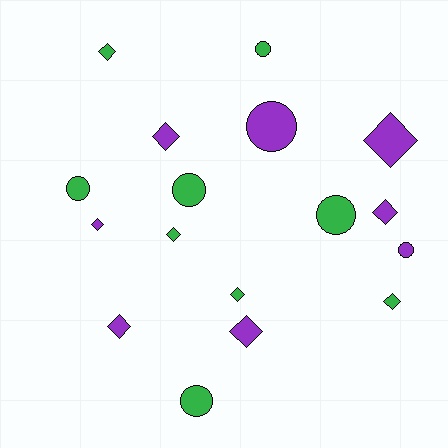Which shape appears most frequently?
Diamond, with 10 objects.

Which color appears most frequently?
Green, with 9 objects.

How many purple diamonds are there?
There are 6 purple diamonds.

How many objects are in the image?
There are 17 objects.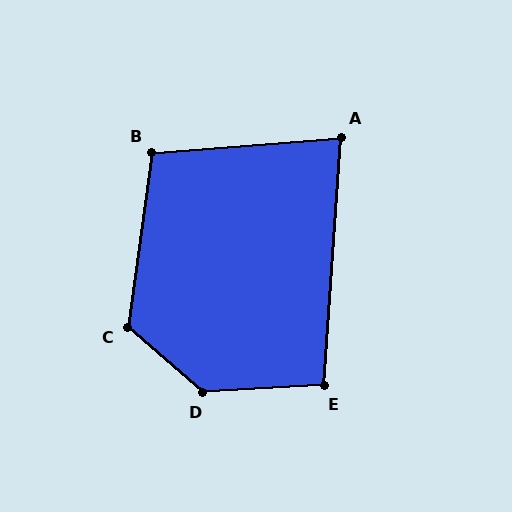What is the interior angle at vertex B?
Approximately 103 degrees (obtuse).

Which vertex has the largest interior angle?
D, at approximately 136 degrees.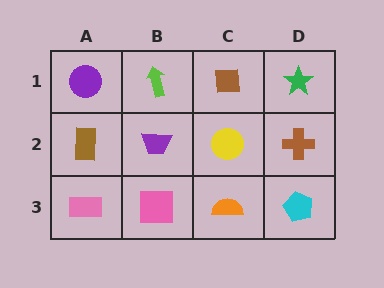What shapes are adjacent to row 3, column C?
A yellow circle (row 2, column C), a pink square (row 3, column B), a cyan pentagon (row 3, column D).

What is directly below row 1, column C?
A yellow circle.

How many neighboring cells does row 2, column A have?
3.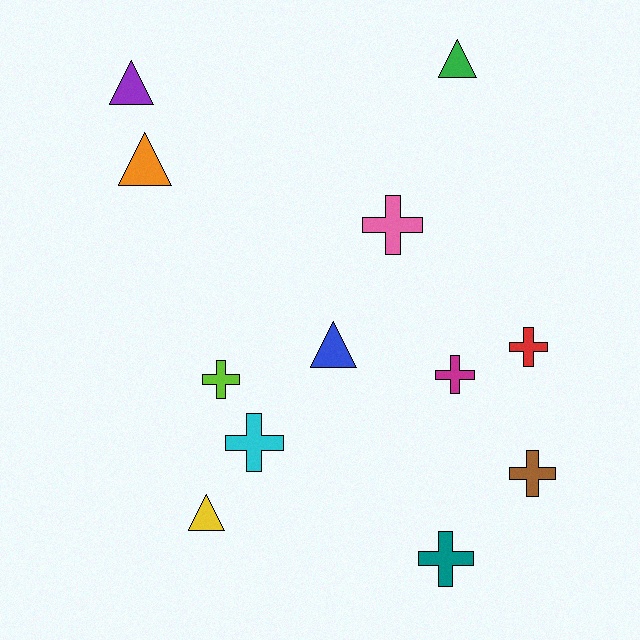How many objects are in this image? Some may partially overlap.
There are 12 objects.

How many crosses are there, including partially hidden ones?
There are 7 crosses.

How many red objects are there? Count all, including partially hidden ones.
There is 1 red object.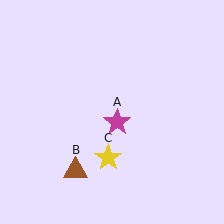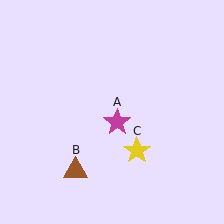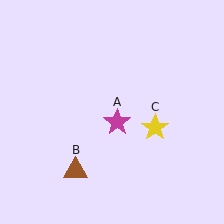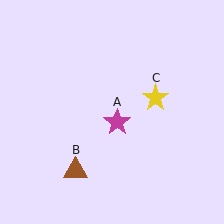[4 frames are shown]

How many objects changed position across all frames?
1 object changed position: yellow star (object C).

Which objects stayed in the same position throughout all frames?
Magenta star (object A) and brown triangle (object B) remained stationary.